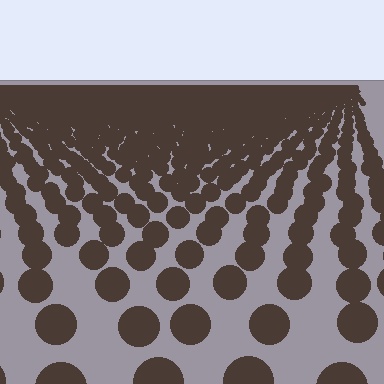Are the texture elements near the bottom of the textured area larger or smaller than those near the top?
Larger. Near the bottom, elements are closer to the viewer and appear at a bigger on-screen size.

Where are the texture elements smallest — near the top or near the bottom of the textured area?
Near the top.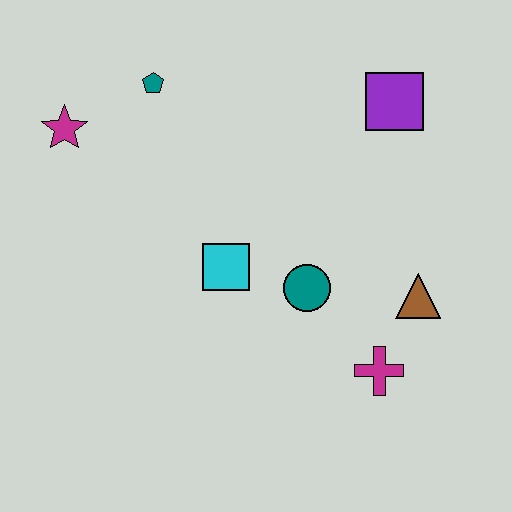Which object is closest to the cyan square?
The teal circle is closest to the cyan square.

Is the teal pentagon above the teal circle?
Yes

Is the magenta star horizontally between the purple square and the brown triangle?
No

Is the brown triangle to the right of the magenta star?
Yes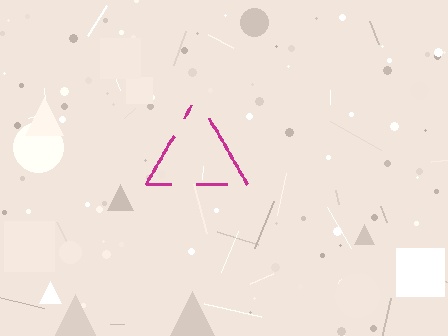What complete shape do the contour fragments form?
The contour fragments form a triangle.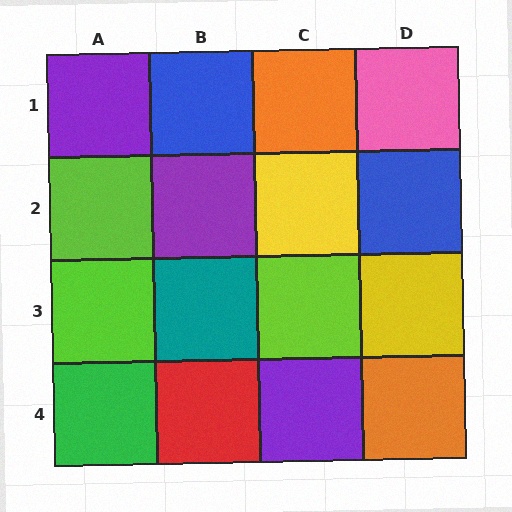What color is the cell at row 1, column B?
Blue.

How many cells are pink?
1 cell is pink.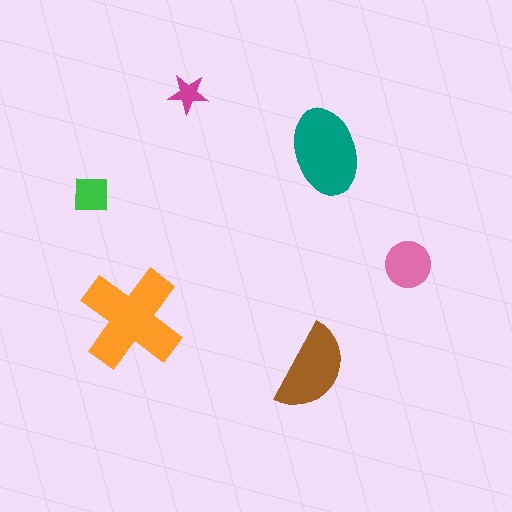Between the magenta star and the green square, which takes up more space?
The green square.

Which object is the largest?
The orange cross.